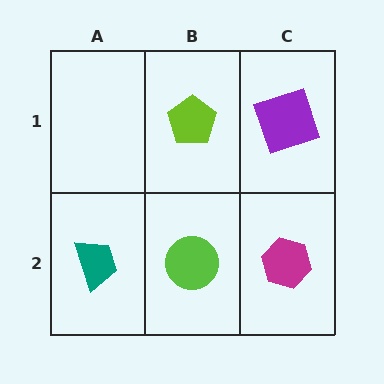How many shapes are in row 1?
2 shapes.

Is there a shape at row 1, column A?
No, that cell is empty.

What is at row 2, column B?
A lime circle.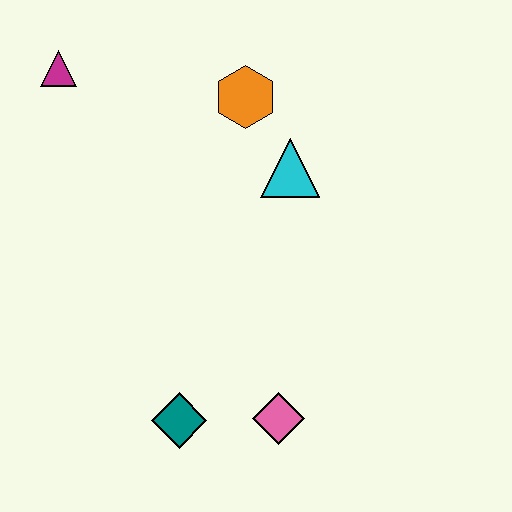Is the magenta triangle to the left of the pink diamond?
Yes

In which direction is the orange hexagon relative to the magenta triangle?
The orange hexagon is to the right of the magenta triangle.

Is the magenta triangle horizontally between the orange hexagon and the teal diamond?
No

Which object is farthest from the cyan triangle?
The teal diamond is farthest from the cyan triangle.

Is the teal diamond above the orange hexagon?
No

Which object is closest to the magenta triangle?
The orange hexagon is closest to the magenta triangle.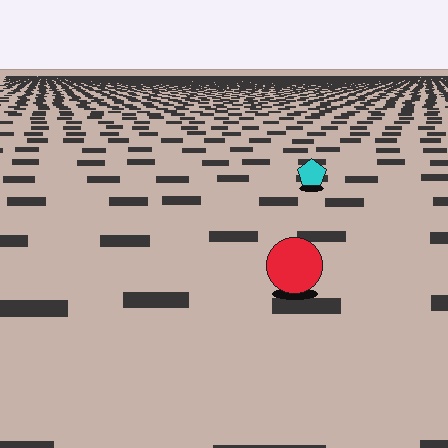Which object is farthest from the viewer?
The cyan pentagon is farthest from the viewer. It appears smaller and the ground texture around it is denser.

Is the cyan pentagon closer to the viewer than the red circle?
No. The red circle is closer — you can tell from the texture gradient: the ground texture is coarser near it.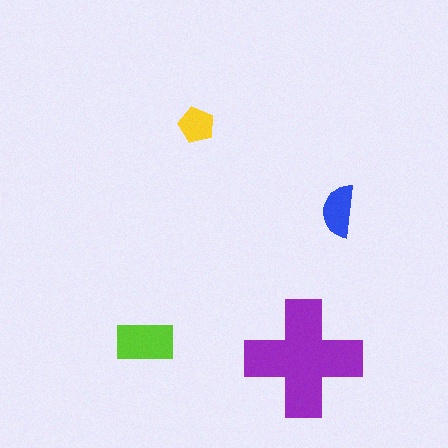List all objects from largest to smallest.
The purple cross, the lime rectangle, the blue semicircle, the yellow pentagon.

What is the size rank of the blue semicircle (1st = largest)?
3rd.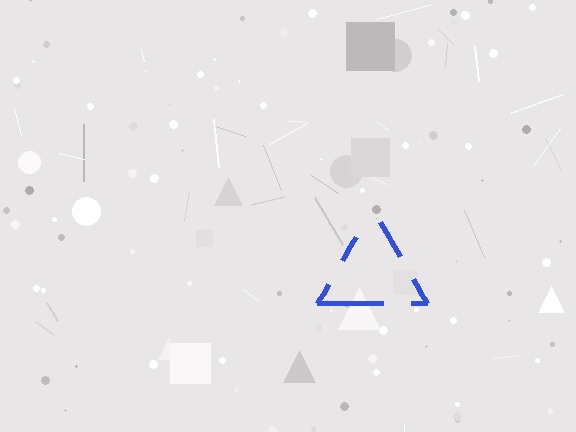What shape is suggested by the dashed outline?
The dashed outline suggests a triangle.